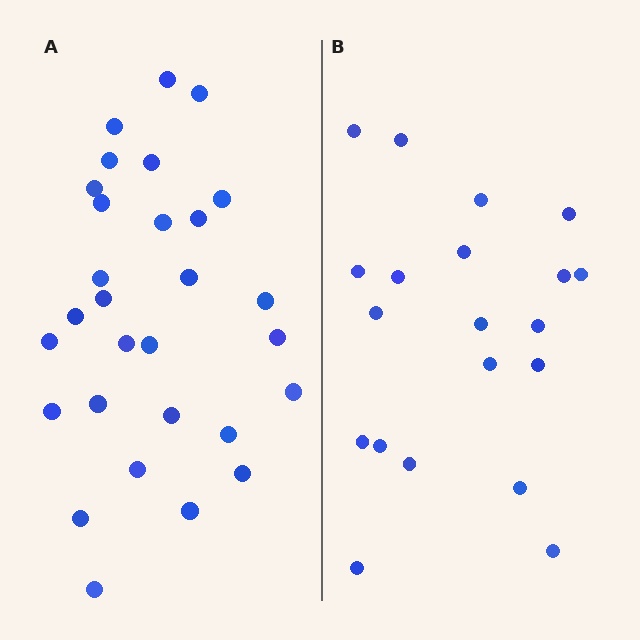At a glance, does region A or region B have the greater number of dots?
Region A (the left region) has more dots.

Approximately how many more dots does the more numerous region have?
Region A has roughly 8 or so more dots than region B.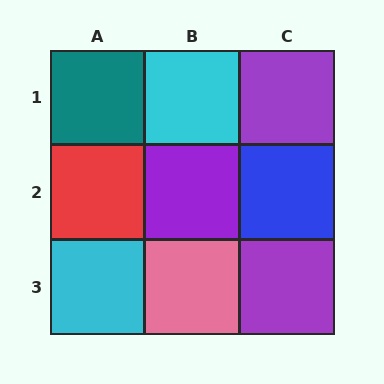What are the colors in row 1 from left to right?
Teal, cyan, purple.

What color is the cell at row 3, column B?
Pink.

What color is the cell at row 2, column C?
Blue.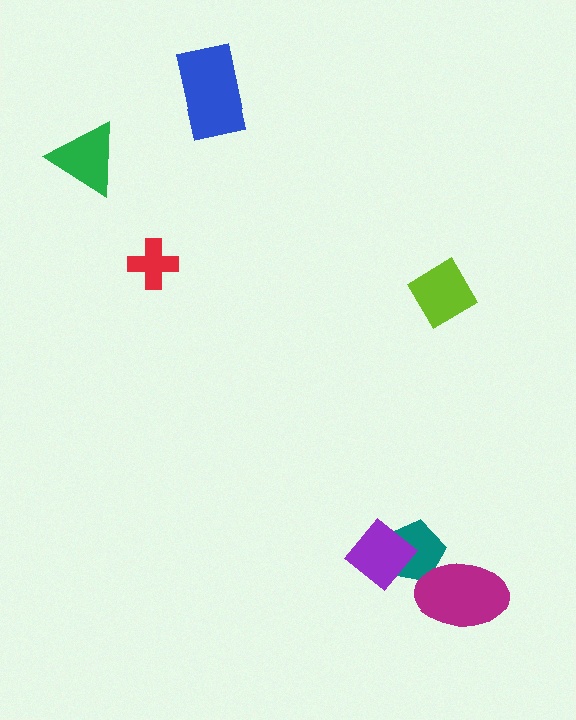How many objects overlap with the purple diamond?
1 object overlaps with the purple diamond.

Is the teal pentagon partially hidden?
Yes, it is partially covered by another shape.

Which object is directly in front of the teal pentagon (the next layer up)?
The purple diamond is directly in front of the teal pentagon.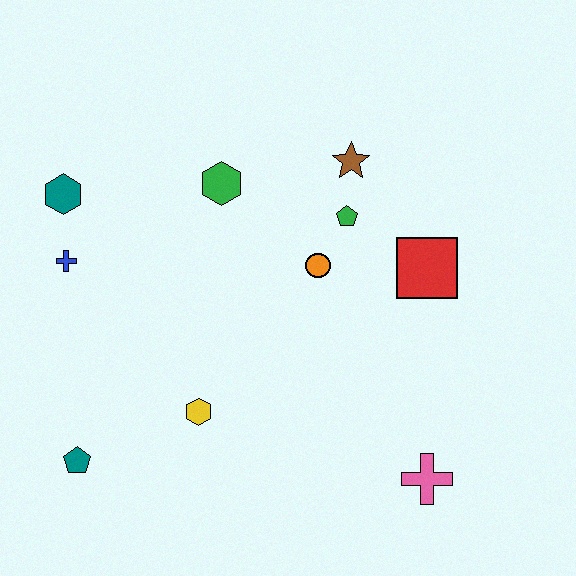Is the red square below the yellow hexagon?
No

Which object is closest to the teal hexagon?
The blue cross is closest to the teal hexagon.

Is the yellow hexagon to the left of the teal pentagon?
No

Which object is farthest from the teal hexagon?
The pink cross is farthest from the teal hexagon.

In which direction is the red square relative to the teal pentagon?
The red square is to the right of the teal pentagon.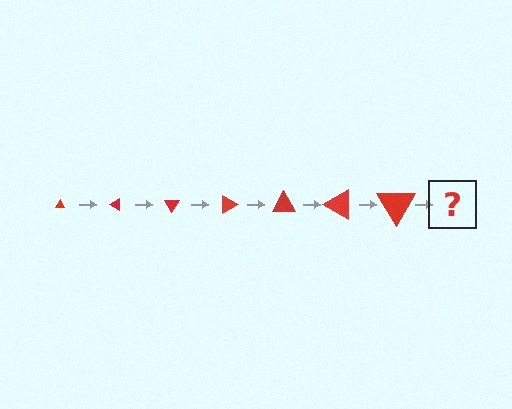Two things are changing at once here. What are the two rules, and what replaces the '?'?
The two rules are that the triangle grows larger each step and it rotates 30 degrees each step. The '?' should be a triangle, larger than the previous one and rotated 210 degrees from the start.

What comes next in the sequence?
The next element should be a triangle, larger than the previous one and rotated 210 degrees from the start.